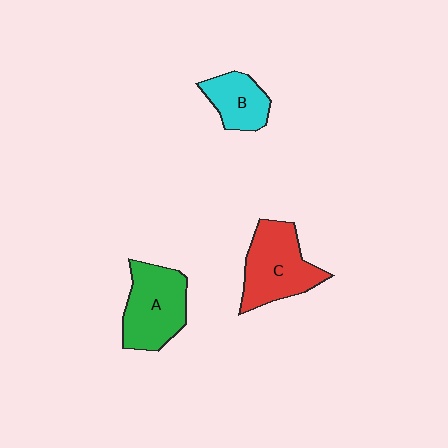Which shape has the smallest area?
Shape B (cyan).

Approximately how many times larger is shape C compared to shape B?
Approximately 1.6 times.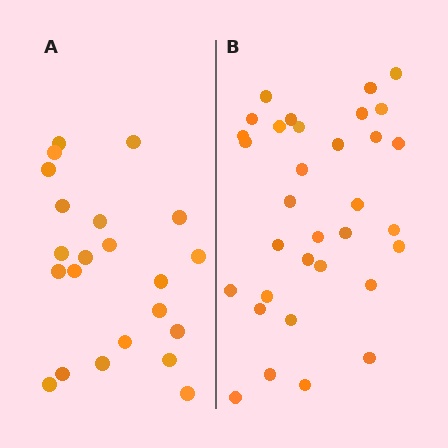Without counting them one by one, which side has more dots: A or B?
Region B (the right region) has more dots.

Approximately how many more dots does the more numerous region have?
Region B has roughly 12 or so more dots than region A.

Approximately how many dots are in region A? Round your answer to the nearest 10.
About 20 dots. (The exact count is 22, which rounds to 20.)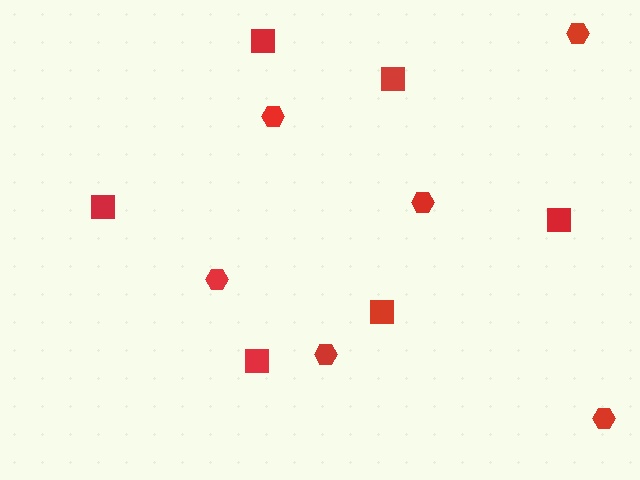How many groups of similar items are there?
There are 2 groups: one group of hexagons (6) and one group of squares (6).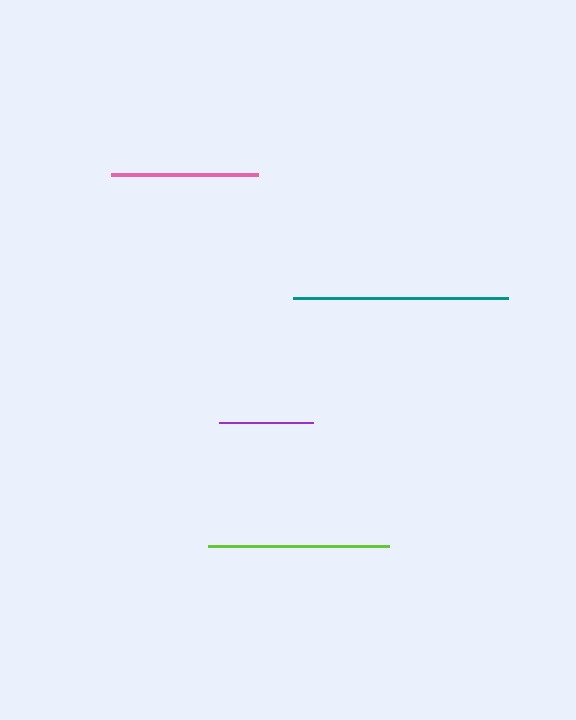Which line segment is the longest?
The teal line is the longest at approximately 215 pixels.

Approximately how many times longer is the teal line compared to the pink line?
The teal line is approximately 1.5 times the length of the pink line.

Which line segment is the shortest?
The purple line is the shortest at approximately 94 pixels.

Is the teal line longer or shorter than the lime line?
The teal line is longer than the lime line.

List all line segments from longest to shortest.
From longest to shortest: teal, lime, pink, purple.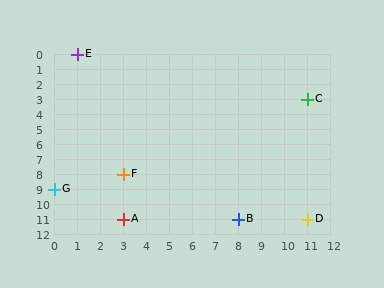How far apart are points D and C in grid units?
Points D and C are 8 rows apart.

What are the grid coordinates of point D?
Point D is at grid coordinates (11, 11).